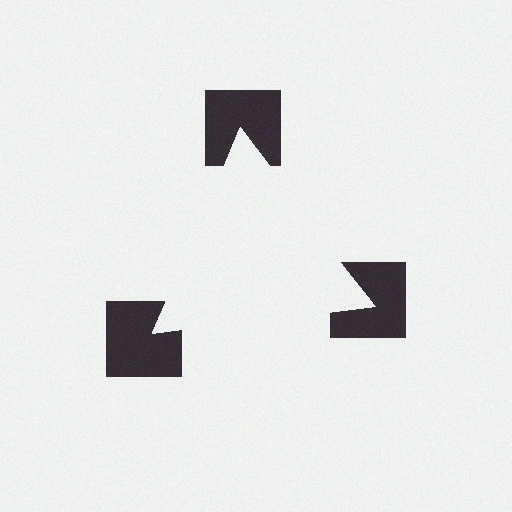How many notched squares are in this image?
There are 3 — one at each vertex of the illusory triangle.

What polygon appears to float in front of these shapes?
An illusory triangle — its edges are inferred from the aligned wedge cuts in the notched squares, not physically drawn.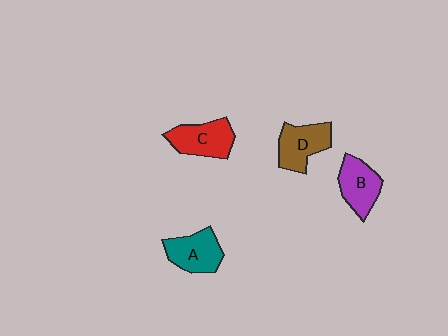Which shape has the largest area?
Shape C (red).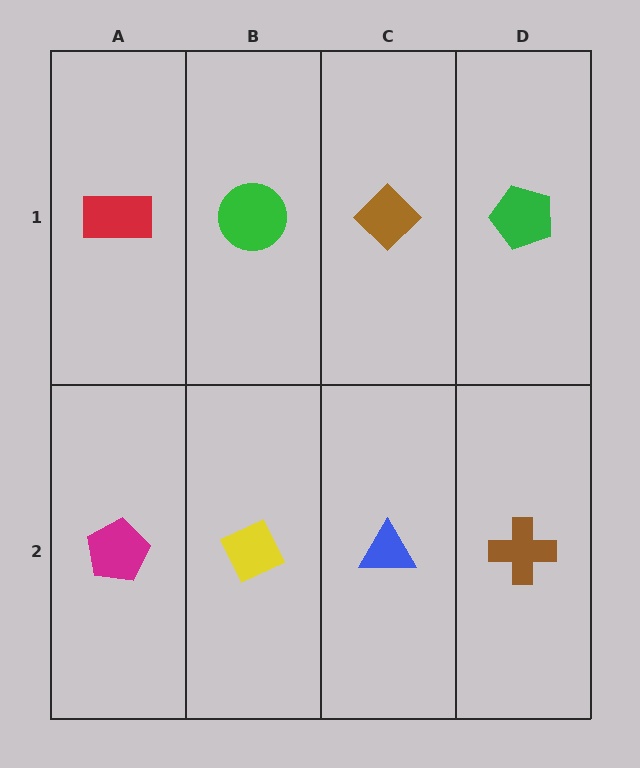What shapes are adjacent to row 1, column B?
A yellow diamond (row 2, column B), a red rectangle (row 1, column A), a brown diamond (row 1, column C).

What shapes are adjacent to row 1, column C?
A blue triangle (row 2, column C), a green circle (row 1, column B), a green pentagon (row 1, column D).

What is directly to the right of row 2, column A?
A yellow diamond.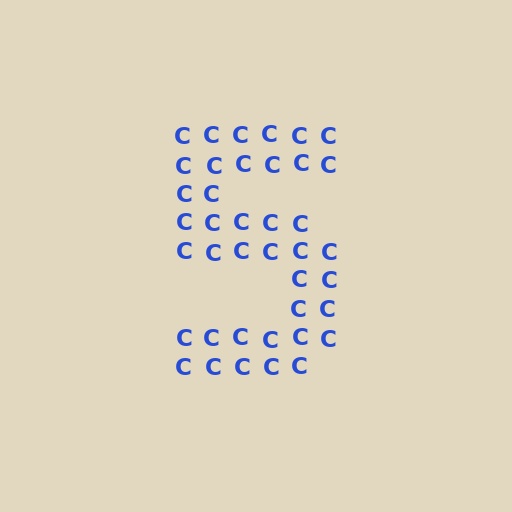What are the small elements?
The small elements are letter C's.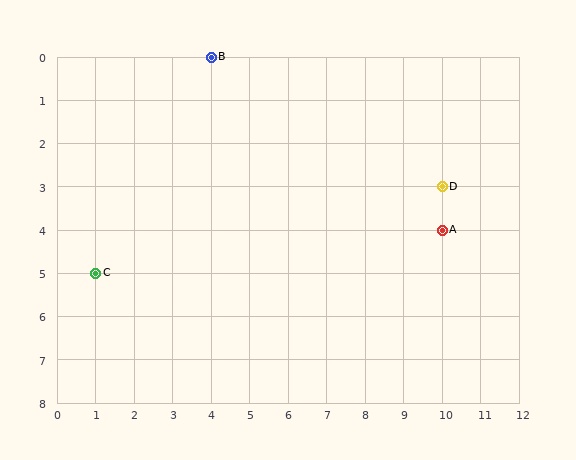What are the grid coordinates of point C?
Point C is at grid coordinates (1, 5).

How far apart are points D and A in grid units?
Points D and A are 1 row apart.